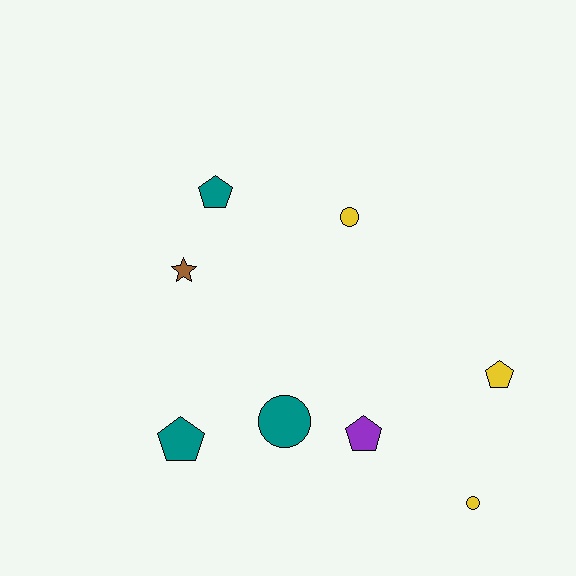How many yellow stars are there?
There are no yellow stars.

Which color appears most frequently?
Yellow, with 3 objects.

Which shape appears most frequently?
Pentagon, with 4 objects.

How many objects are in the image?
There are 8 objects.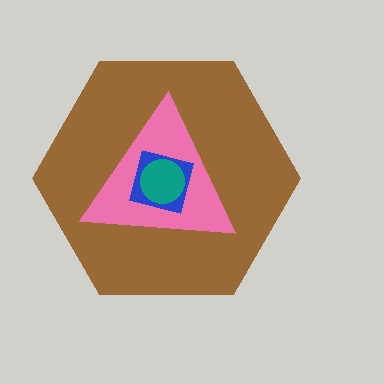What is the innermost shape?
The teal circle.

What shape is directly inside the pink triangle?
The blue square.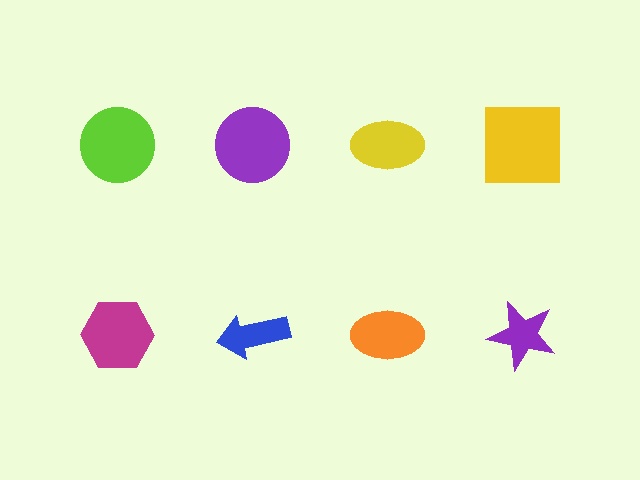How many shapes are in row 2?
4 shapes.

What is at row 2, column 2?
A blue arrow.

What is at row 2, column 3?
An orange ellipse.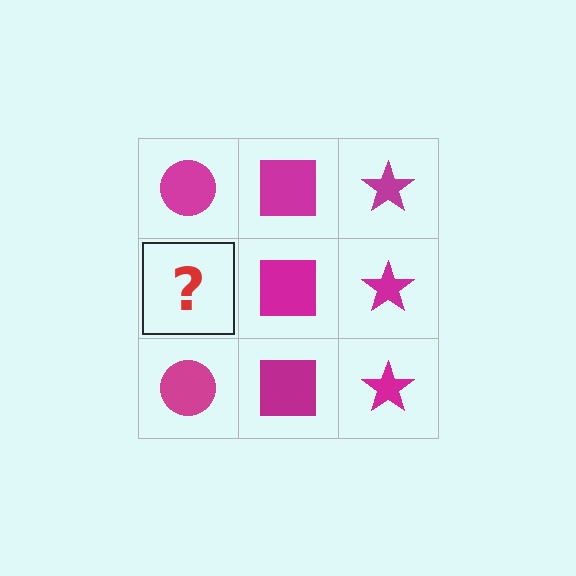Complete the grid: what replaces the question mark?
The question mark should be replaced with a magenta circle.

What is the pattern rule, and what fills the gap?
The rule is that each column has a consistent shape. The gap should be filled with a magenta circle.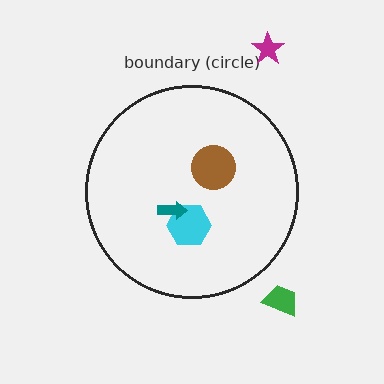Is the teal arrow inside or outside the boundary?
Inside.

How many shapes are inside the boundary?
3 inside, 2 outside.